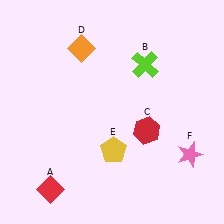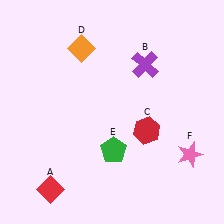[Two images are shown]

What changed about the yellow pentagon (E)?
In Image 1, E is yellow. In Image 2, it changed to green.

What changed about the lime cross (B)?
In Image 1, B is lime. In Image 2, it changed to purple.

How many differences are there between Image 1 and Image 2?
There are 2 differences between the two images.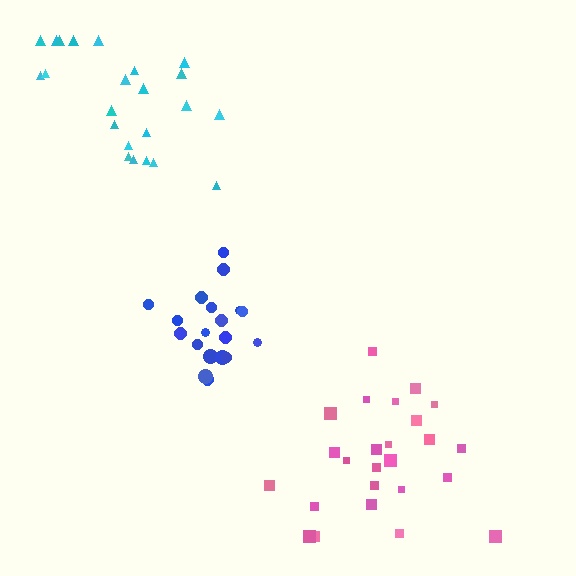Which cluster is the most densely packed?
Blue.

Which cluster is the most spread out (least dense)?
Pink.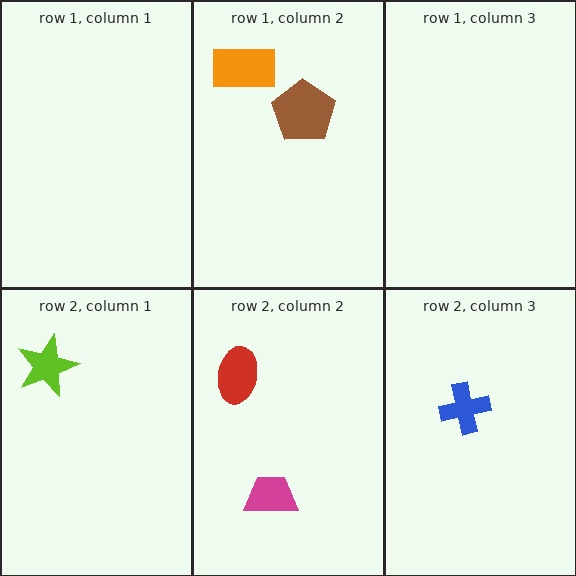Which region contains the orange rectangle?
The row 1, column 2 region.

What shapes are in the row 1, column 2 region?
The orange rectangle, the brown pentagon.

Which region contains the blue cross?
The row 2, column 3 region.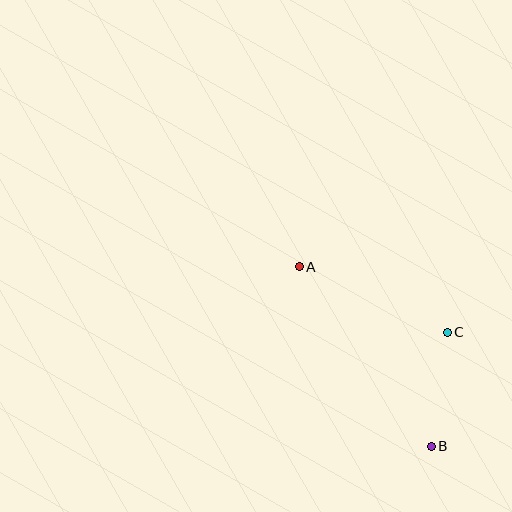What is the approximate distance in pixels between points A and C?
The distance between A and C is approximately 162 pixels.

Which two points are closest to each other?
Points B and C are closest to each other.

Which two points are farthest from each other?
Points A and B are farthest from each other.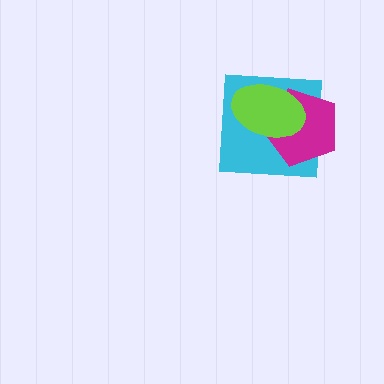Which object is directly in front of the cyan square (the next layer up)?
The magenta pentagon is directly in front of the cyan square.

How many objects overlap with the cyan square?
2 objects overlap with the cyan square.